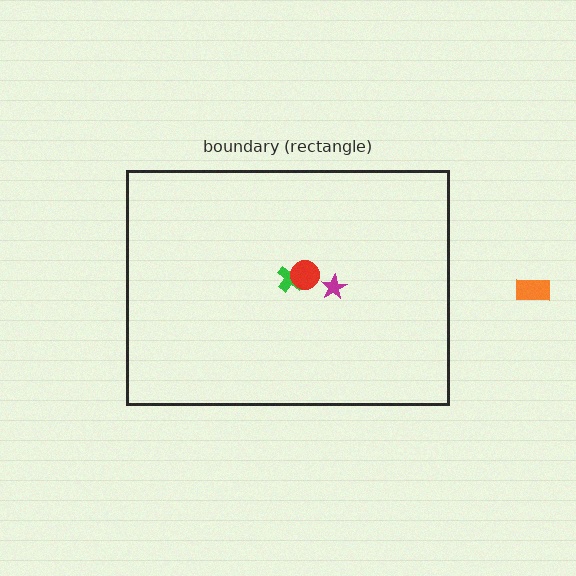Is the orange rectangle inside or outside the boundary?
Outside.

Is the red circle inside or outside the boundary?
Inside.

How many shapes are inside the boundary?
3 inside, 1 outside.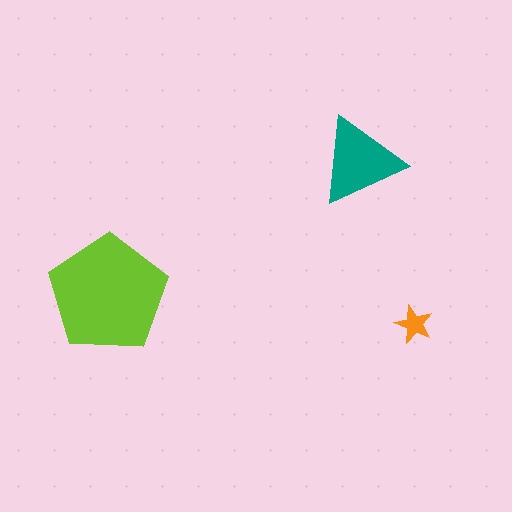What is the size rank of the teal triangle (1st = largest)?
2nd.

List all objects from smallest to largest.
The orange star, the teal triangle, the lime pentagon.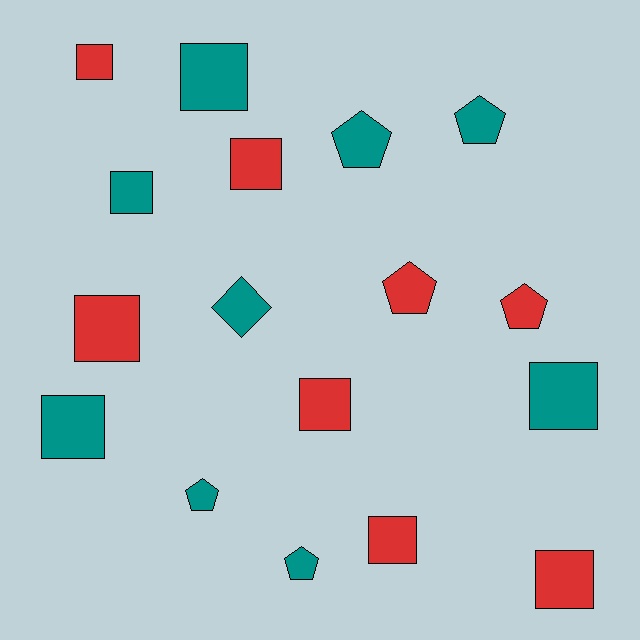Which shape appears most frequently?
Square, with 10 objects.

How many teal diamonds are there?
There is 1 teal diamond.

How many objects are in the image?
There are 17 objects.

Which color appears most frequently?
Teal, with 9 objects.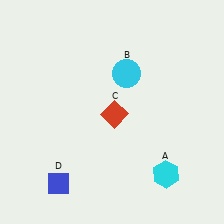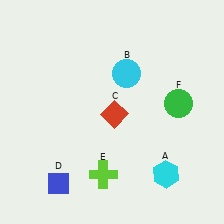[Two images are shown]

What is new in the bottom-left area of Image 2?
A lime cross (E) was added in the bottom-left area of Image 2.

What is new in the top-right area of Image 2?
A green circle (F) was added in the top-right area of Image 2.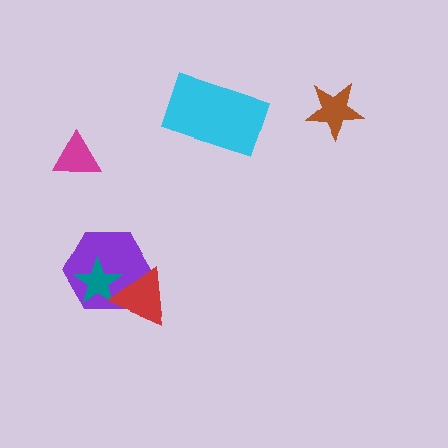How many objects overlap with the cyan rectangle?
0 objects overlap with the cyan rectangle.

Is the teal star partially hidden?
Yes, it is partially covered by another shape.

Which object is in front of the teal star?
The red triangle is in front of the teal star.